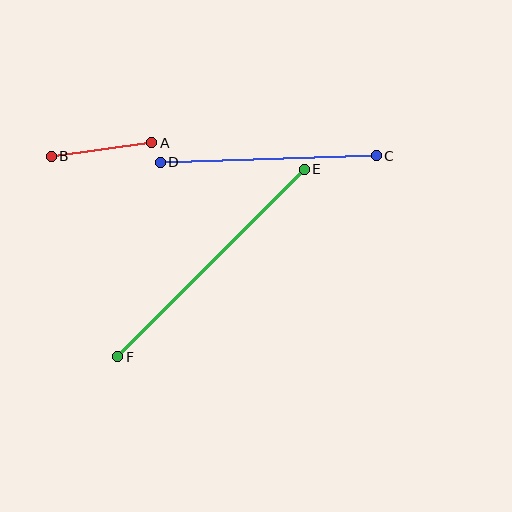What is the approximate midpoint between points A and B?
The midpoint is at approximately (101, 150) pixels.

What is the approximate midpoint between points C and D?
The midpoint is at approximately (268, 159) pixels.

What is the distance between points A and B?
The distance is approximately 102 pixels.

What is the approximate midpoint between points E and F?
The midpoint is at approximately (211, 263) pixels.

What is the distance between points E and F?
The distance is approximately 264 pixels.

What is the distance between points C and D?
The distance is approximately 216 pixels.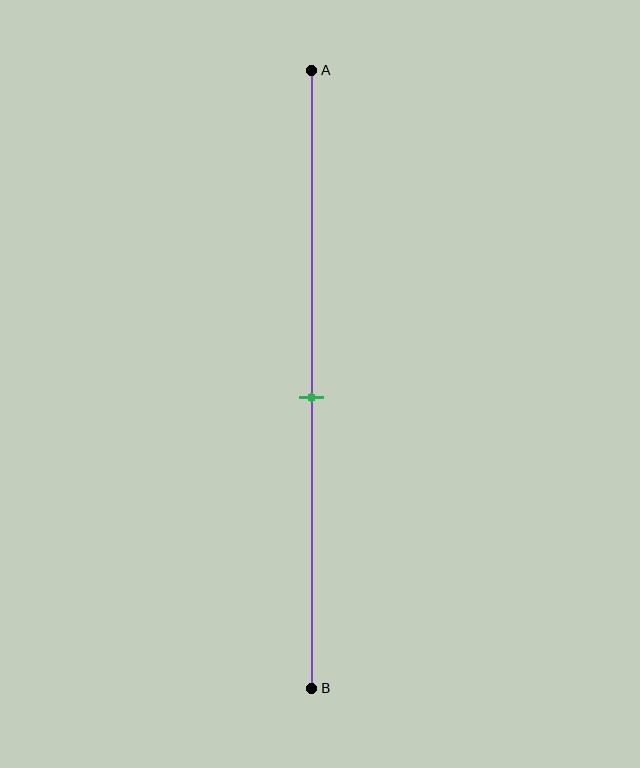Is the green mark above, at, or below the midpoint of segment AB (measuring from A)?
The green mark is approximately at the midpoint of segment AB.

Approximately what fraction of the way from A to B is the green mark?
The green mark is approximately 55% of the way from A to B.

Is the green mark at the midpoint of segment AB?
Yes, the mark is approximately at the midpoint.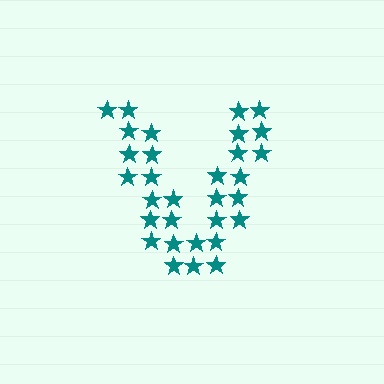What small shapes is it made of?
It is made of small stars.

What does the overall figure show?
The overall figure shows the letter V.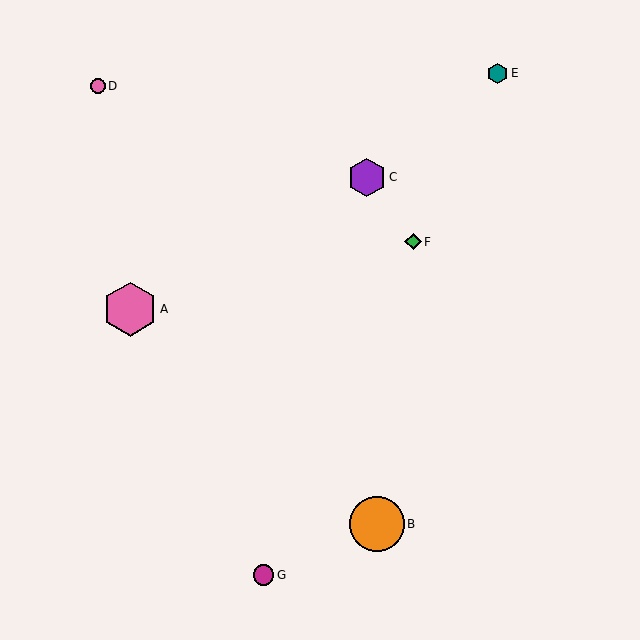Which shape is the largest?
The orange circle (labeled B) is the largest.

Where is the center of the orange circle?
The center of the orange circle is at (377, 524).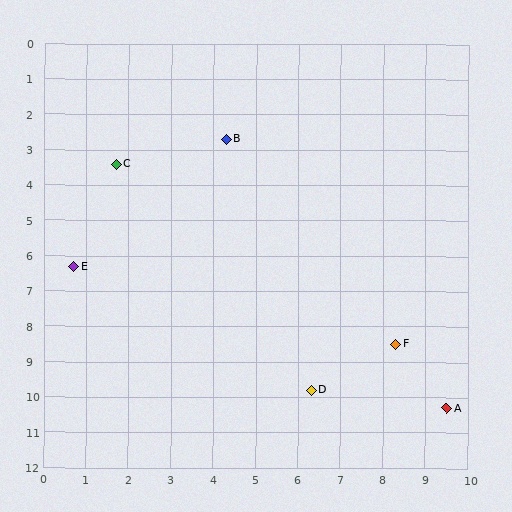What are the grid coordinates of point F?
Point F is at approximately (8.3, 8.5).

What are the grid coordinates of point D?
Point D is at approximately (6.3, 9.8).